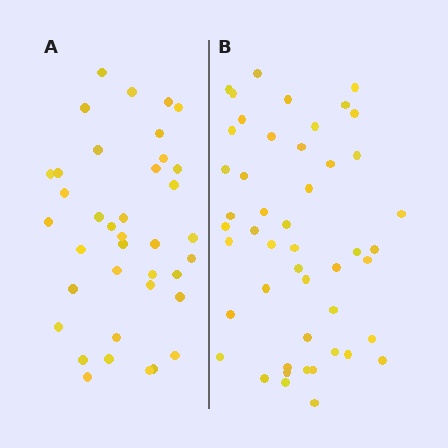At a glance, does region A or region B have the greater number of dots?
Region B (the right region) has more dots.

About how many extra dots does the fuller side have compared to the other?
Region B has roughly 10 or so more dots than region A.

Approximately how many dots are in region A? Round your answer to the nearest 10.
About 40 dots. (The exact count is 38, which rounds to 40.)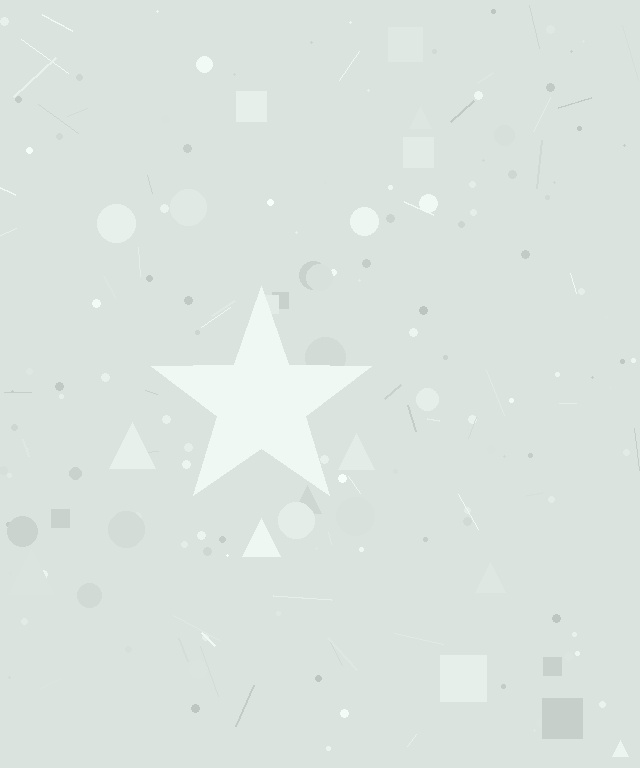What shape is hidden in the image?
A star is hidden in the image.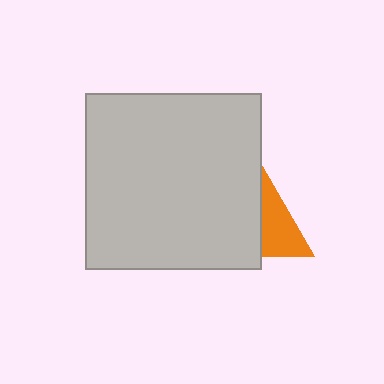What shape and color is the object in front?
The object in front is a light gray square.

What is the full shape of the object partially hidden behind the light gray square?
The partially hidden object is an orange triangle.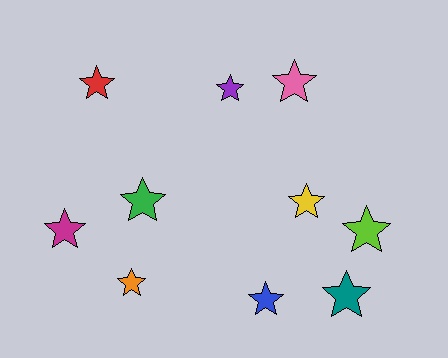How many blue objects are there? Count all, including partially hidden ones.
There is 1 blue object.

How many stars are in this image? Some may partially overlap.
There are 10 stars.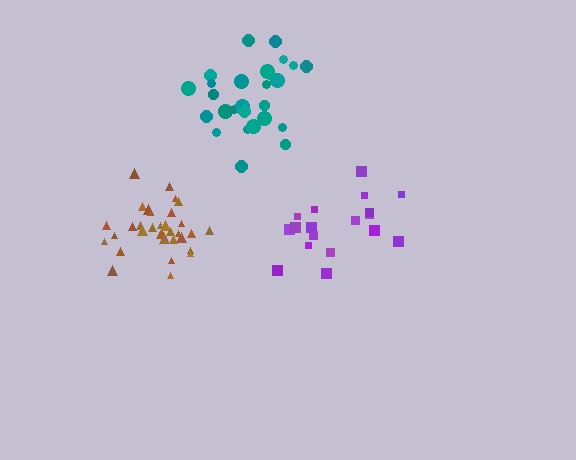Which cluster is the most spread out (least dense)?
Purple.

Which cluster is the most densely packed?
Brown.